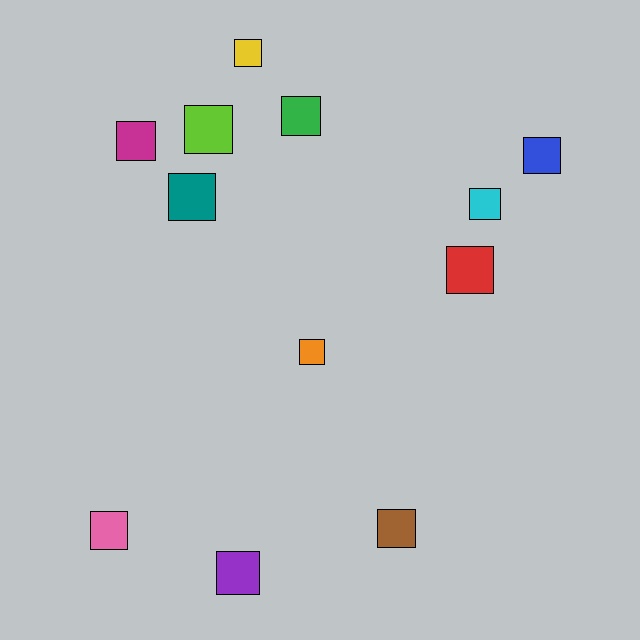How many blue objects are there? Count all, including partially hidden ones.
There is 1 blue object.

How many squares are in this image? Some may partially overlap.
There are 12 squares.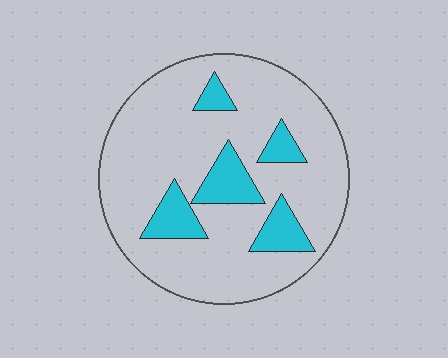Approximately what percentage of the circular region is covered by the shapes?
Approximately 20%.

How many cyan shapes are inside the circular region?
5.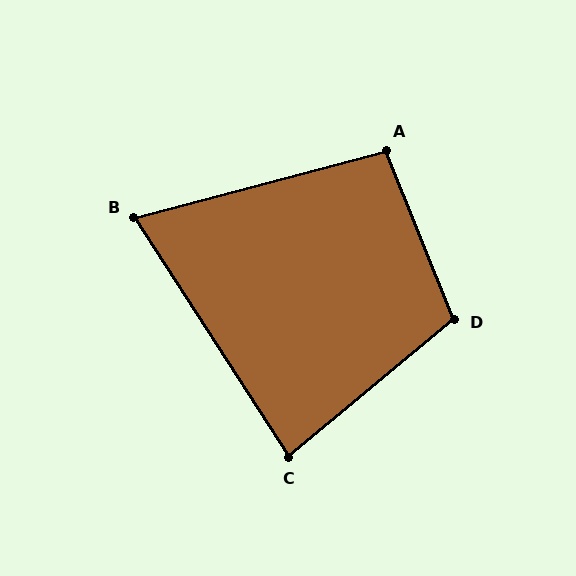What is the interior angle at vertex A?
Approximately 97 degrees (obtuse).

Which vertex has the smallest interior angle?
B, at approximately 72 degrees.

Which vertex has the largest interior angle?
D, at approximately 108 degrees.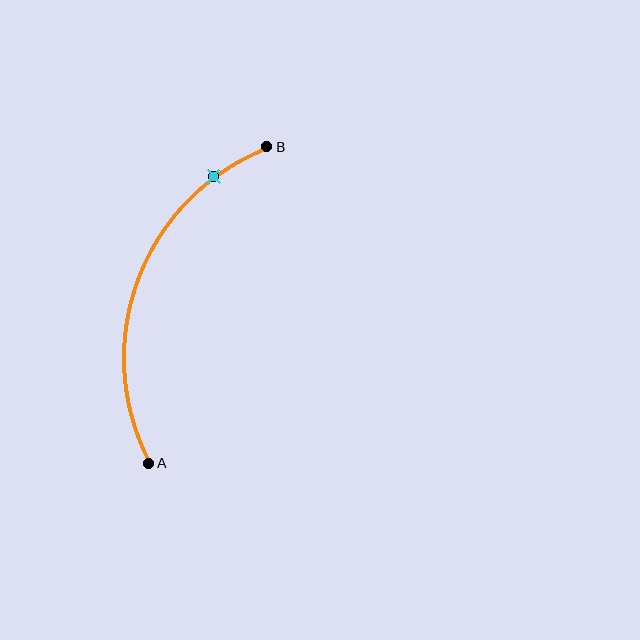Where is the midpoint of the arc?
The arc midpoint is the point on the curve farthest from the straight line joining A and B. It sits to the left of that line.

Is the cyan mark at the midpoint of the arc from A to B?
No. The cyan mark lies on the arc but is closer to endpoint B. The arc midpoint would be at the point on the curve equidistant along the arc from both A and B.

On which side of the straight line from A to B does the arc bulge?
The arc bulges to the left of the straight line connecting A and B.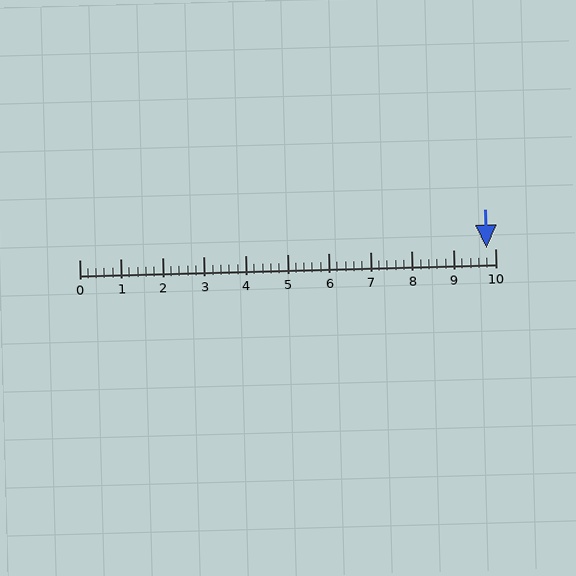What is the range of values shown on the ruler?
The ruler shows values from 0 to 10.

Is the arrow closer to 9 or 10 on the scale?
The arrow is closer to 10.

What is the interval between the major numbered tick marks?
The major tick marks are spaced 1 units apart.